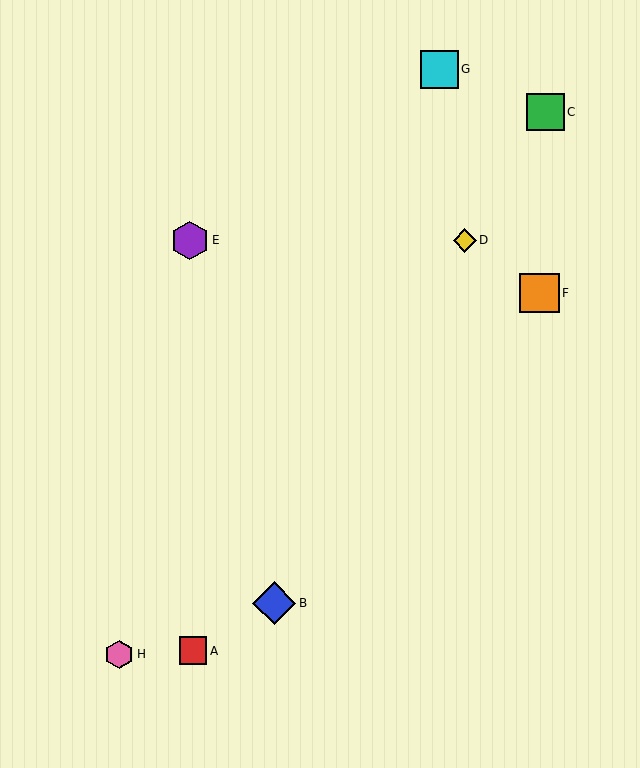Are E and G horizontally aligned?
No, E is at y≈240 and G is at y≈69.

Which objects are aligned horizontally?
Objects D, E are aligned horizontally.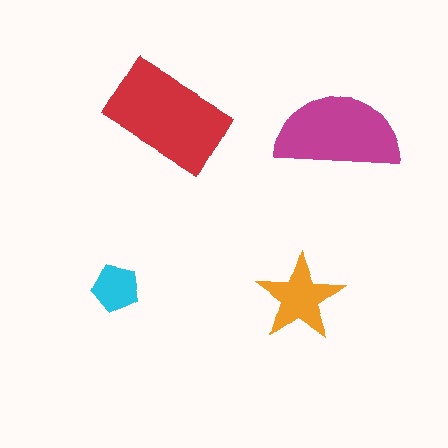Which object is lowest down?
The orange star is bottommost.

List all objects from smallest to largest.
The cyan pentagon, the orange star, the magenta semicircle, the red rectangle.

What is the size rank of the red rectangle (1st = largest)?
1st.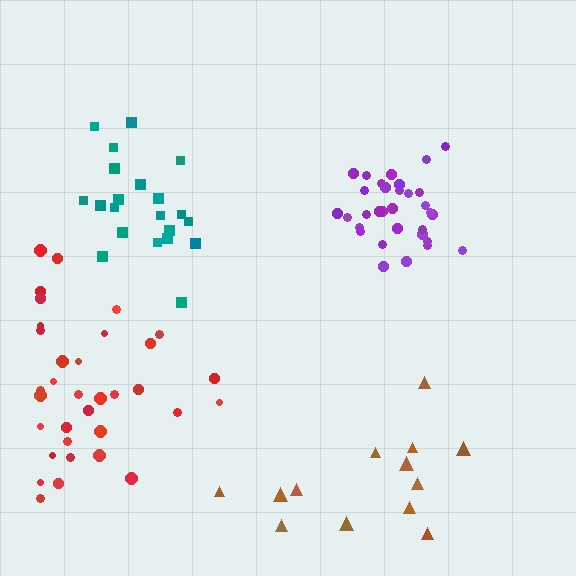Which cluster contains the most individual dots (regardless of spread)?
Red (34).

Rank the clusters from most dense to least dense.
purple, teal, red, brown.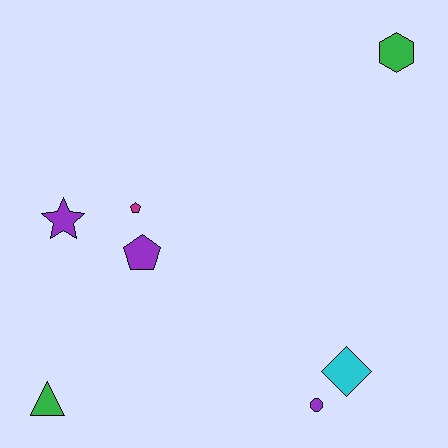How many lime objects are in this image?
There are no lime objects.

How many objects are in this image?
There are 7 objects.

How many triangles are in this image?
There is 1 triangle.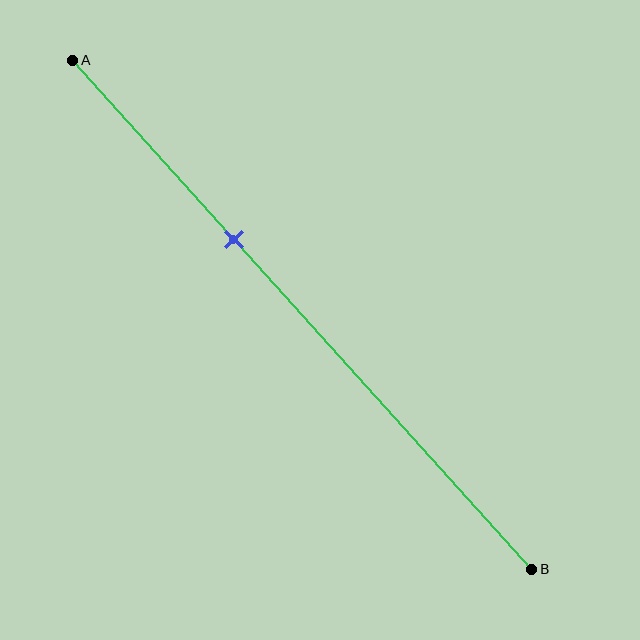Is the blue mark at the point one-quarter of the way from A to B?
No, the mark is at about 35% from A, not at the 25% one-quarter point.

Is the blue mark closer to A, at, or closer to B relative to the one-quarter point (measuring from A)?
The blue mark is closer to point B than the one-quarter point of segment AB.